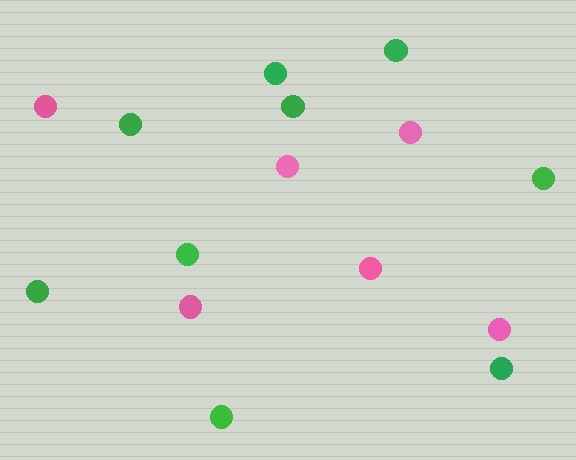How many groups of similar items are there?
There are 2 groups: one group of pink circles (6) and one group of green circles (9).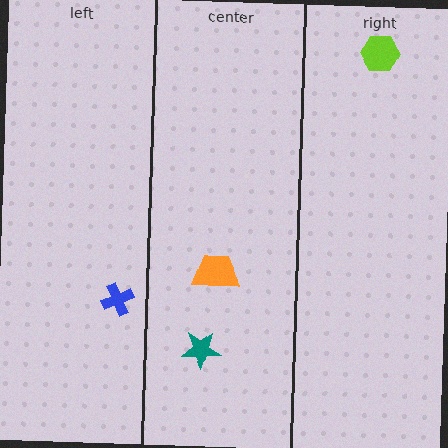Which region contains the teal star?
The center region.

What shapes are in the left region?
The blue cross.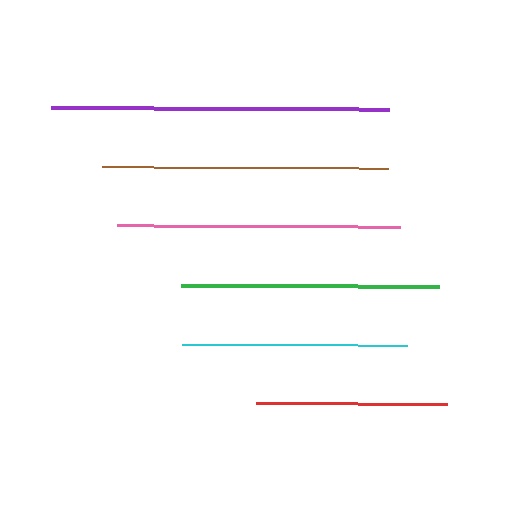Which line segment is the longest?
The purple line is the longest at approximately 338 pixels.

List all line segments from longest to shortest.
From longest to shortest: purple, brown, pink, green, cyan, red.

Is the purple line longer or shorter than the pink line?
The purple line is longer than the pink line.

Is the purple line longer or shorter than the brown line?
The purple line is longer than the brown line.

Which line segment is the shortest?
The red line is the shortest at approximately 190 pixels.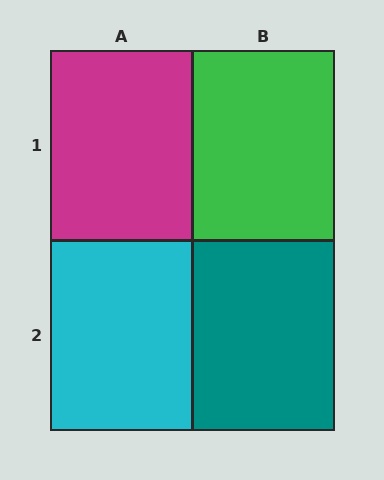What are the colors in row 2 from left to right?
Cyan, teal.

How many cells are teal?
1 cell is teal.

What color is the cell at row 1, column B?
Green.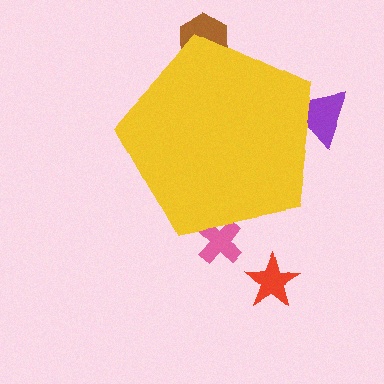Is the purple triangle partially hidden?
Yes, the purple triangle is partially hidden behind the yellow pentagon.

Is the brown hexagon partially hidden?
Yes, the brown hexagon is partially hidden behind the yellow pentagon.